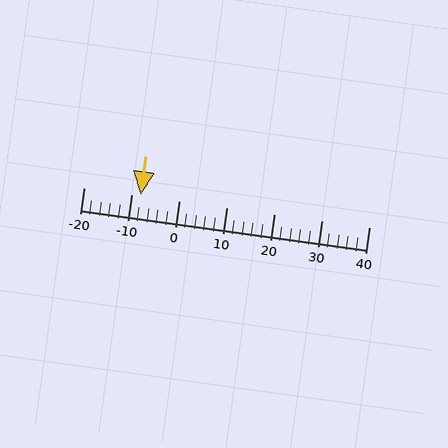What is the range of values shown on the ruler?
The ruler shows values from -20 to 40.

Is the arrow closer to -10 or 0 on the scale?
The arrow is closer to -10.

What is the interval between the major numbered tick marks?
The major tick marks are spaced 10 units apart.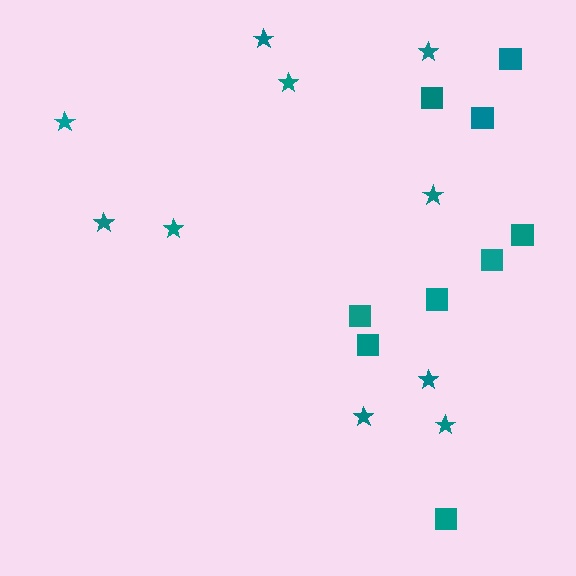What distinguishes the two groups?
There are 2 groups: one group of squares (9) and one group of stars (10).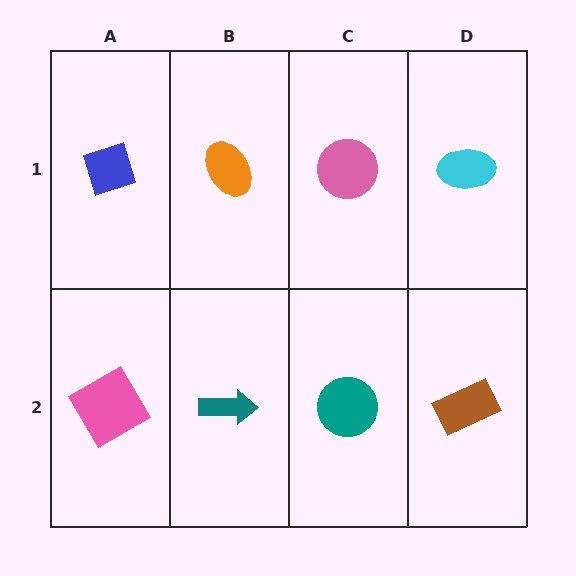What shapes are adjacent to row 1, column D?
A brown rectangle (row 2, column D), a pink circle (row 1, column C).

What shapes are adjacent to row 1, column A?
A pink square (row 2, column A), an orange ellipse (row 1, column B).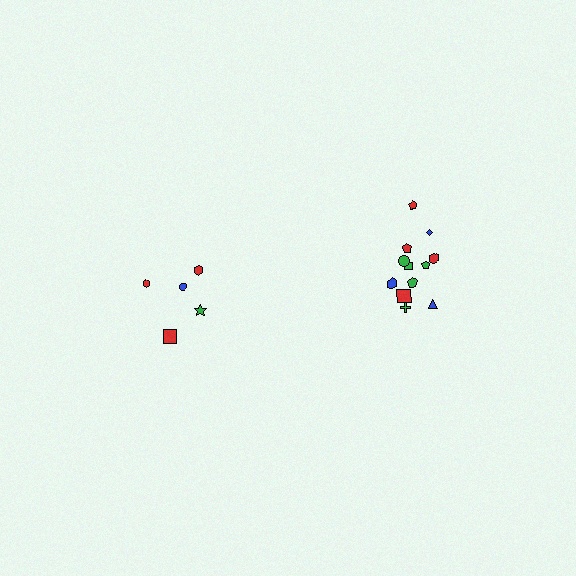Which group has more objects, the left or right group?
The right group.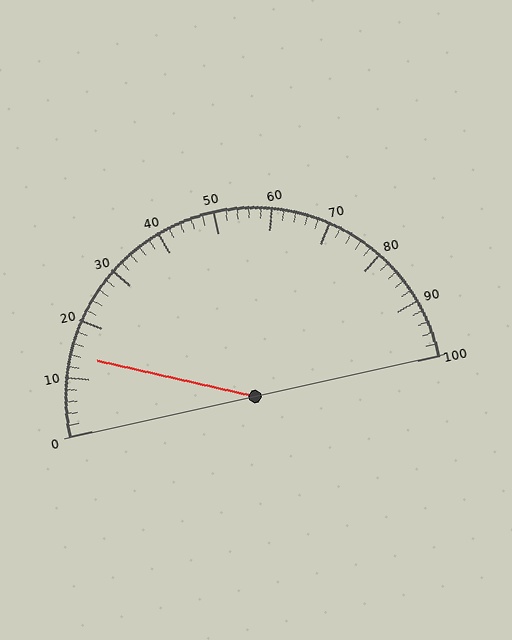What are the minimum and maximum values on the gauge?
The gauge ranges from 0 to 100.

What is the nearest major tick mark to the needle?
The nearest major tick mark is 10.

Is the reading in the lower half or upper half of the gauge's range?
The reading is in the lower half of the range (0 to 100).